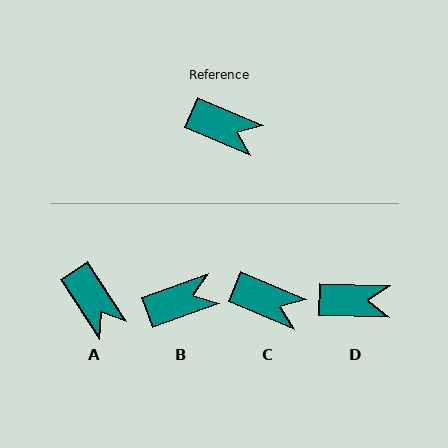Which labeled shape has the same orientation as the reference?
C.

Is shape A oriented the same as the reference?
No, it is off by about 33 degrees.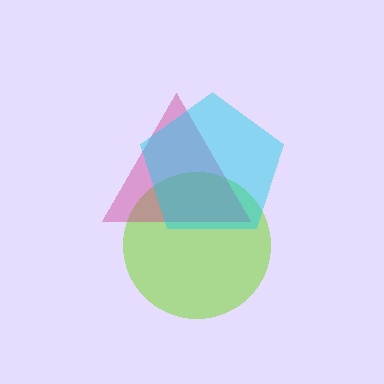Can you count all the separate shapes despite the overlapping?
Yes, there are 3 separate shapes.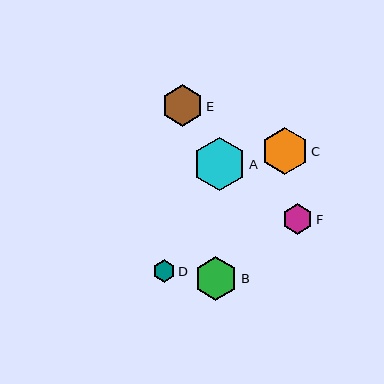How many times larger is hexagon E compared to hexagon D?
Hexagon E is approximately 1.9 times the size of hexagon D.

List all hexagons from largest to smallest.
From largest to smallest: A, C, B, E, F, D.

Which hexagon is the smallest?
Hexagon D is the smallest with a size of approximately 22 pixels.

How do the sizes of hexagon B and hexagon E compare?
Hexagon B and hexagon E are approximately the same size.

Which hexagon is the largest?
Hexagon A is the largest with a size of approximately 53 pixels.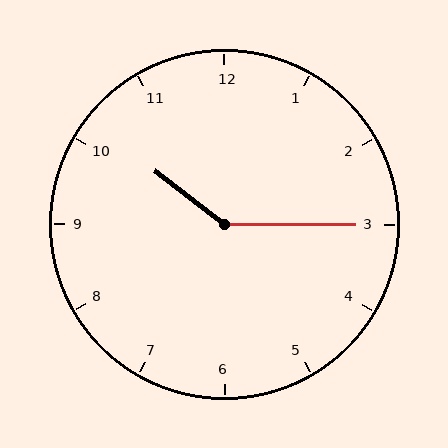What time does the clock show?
10:15.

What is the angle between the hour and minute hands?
Approximately 142 degrees.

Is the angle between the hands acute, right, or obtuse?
It is obtuse.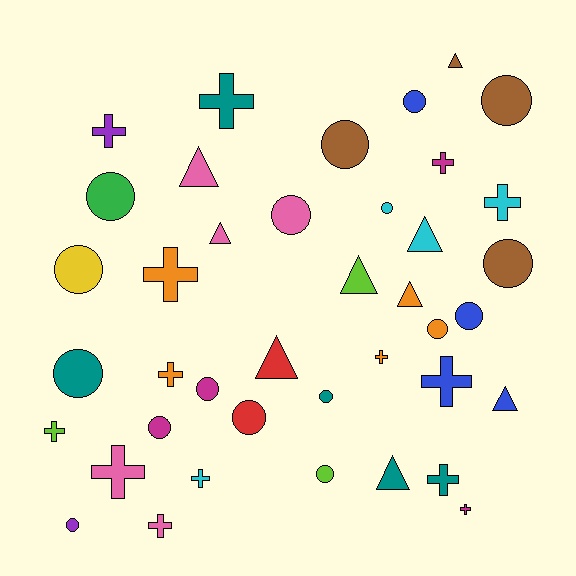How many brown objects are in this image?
There are 4 brown objects.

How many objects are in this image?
There are 40 objects.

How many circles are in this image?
There are 17 circles.